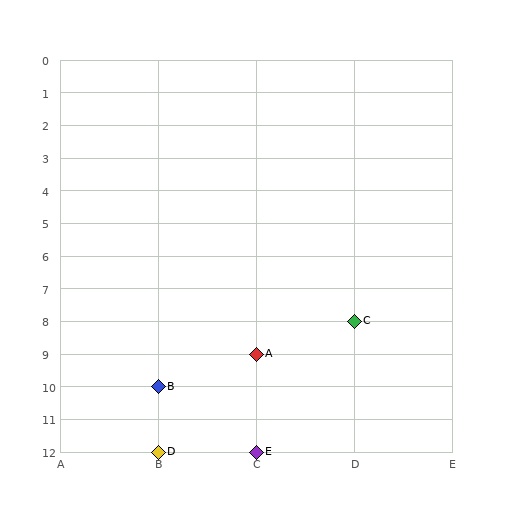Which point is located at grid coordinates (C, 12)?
Point E is at (C, 12).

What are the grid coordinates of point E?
Point E is at grid coordinates (C, 12).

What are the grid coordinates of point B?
Point B is at grid coordinates (B, 10).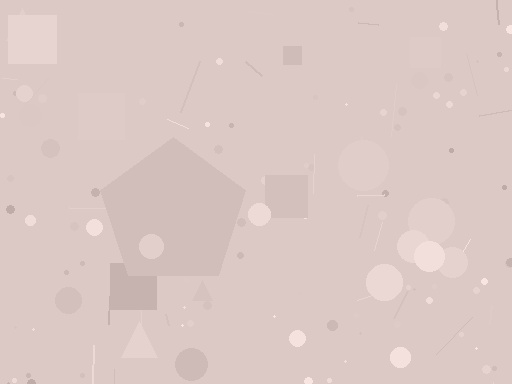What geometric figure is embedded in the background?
A pentagon is embedded in the background.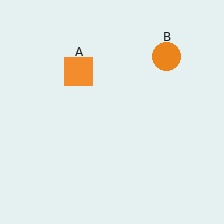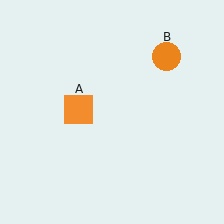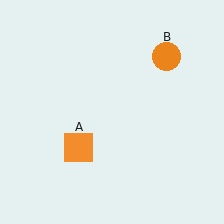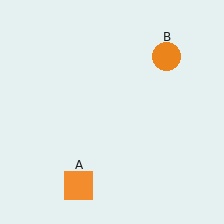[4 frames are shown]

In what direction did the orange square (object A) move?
The orange square (object A) moved down.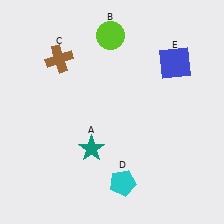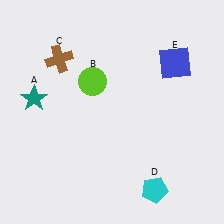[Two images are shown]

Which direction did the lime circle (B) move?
The lime circle (B) moved down.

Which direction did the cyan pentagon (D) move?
The cyan pentagon (D) moved right.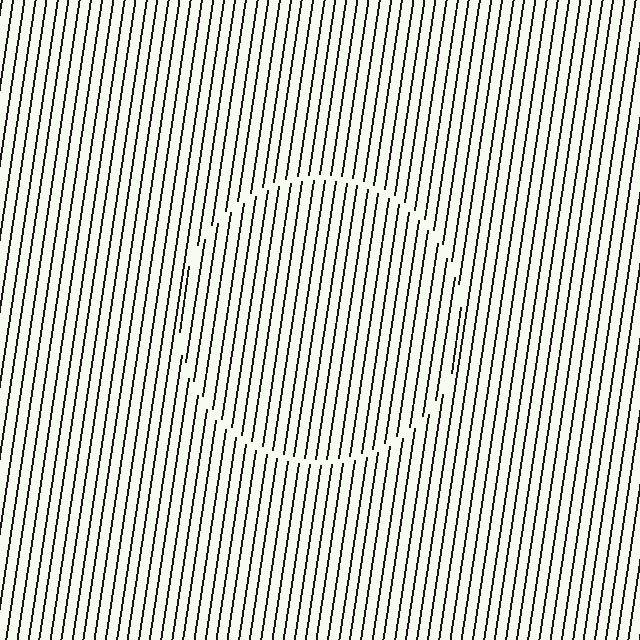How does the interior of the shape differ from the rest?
The interior of the shape contains the same grating, shifted by half a period — the contour is defined by the phase discontinuity where line-ends from the inner and outer gratings abut.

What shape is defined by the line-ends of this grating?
An illusory circle. The interior of the shape contains the same grating, shifted by half a period — the contour is defined by the phase discontinuity where line-ends from the inner and outer gratings abut.